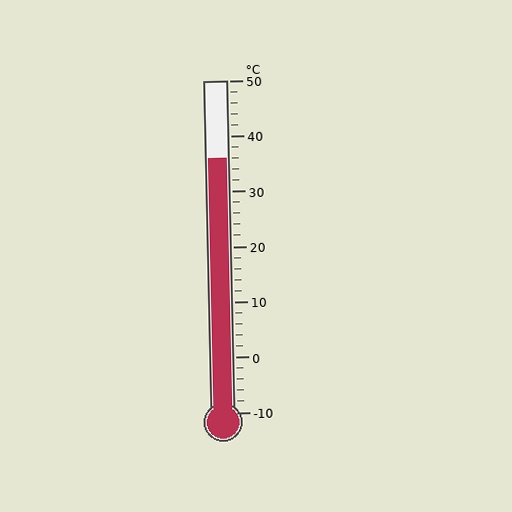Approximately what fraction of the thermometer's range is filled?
The thermometer is filled to approximately 75% of its range.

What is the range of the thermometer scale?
The thermometer scale ranges from -10°C to 50°C.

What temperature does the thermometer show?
The thermometer shows approximately 36°C.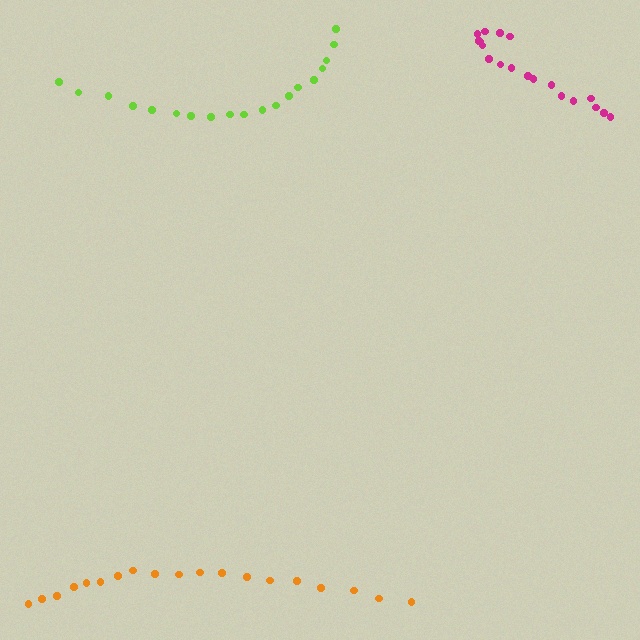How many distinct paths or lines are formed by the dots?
There are 3 distinct paths.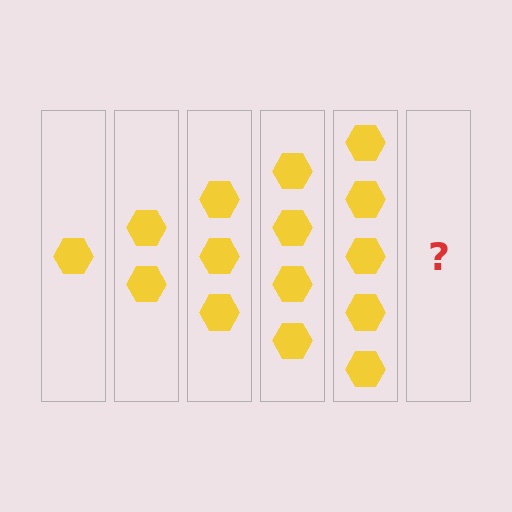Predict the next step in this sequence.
The next step is 6 hexagons.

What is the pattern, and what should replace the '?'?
The pattern is that each step adds one more hexagon. The '?' should be 6 hexagons.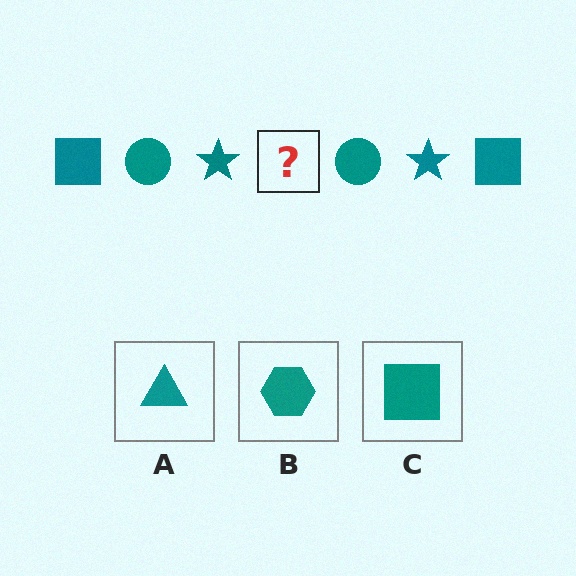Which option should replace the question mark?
Option C.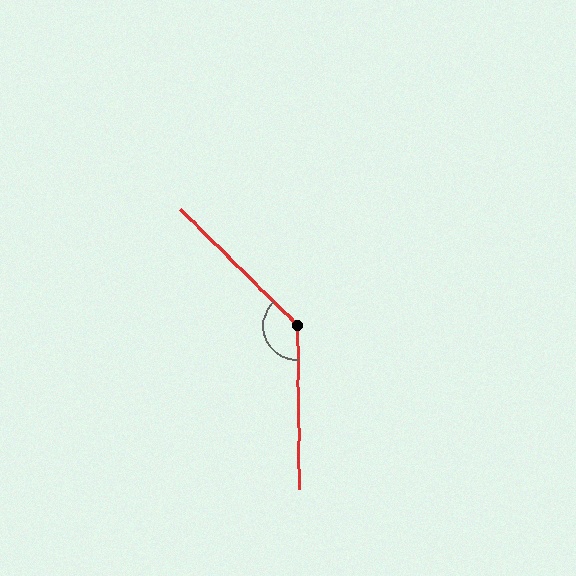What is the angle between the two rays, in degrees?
Approximately 135 degrees.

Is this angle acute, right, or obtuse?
It is obtuse.